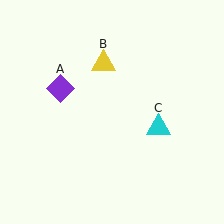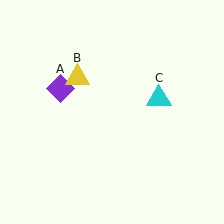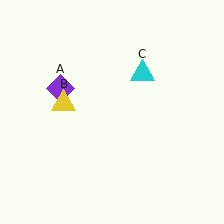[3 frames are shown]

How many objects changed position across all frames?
2 objects changed position: yellow triangle (object B), cyan triangle (object C).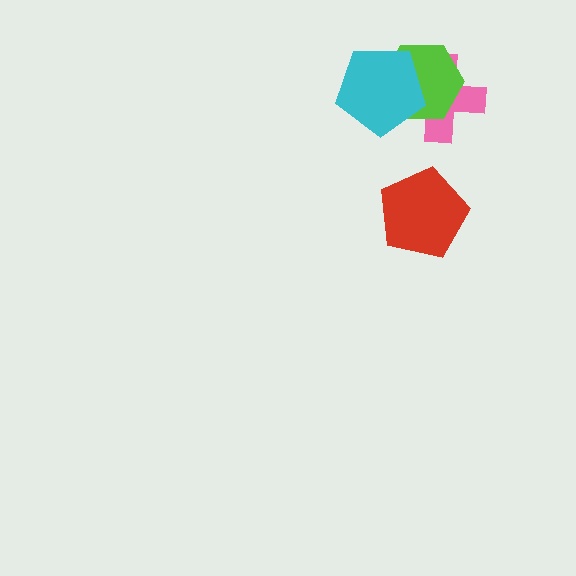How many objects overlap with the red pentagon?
0 objects overlap with the red pentagon.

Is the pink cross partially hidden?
Yes, it is partially covered by another shape.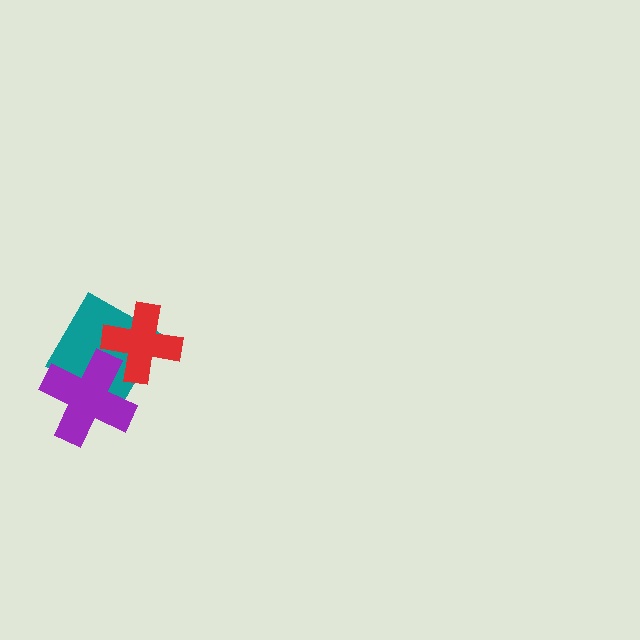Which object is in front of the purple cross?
The red cross is in front of the purple cross.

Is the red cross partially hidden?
No, no other shape covers it.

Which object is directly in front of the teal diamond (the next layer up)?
The purple cross is directly in front of the teal diamond.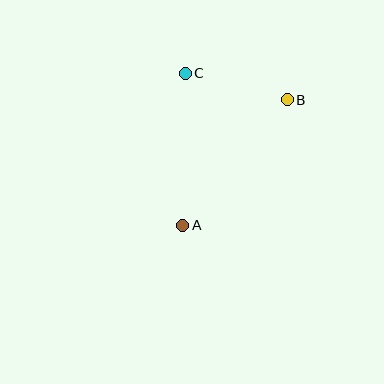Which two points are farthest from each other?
Points A and B are farthest from each other.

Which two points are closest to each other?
Points B and C are closest to each other.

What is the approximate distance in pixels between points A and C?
The distance between A and C is approximately 152 pixels.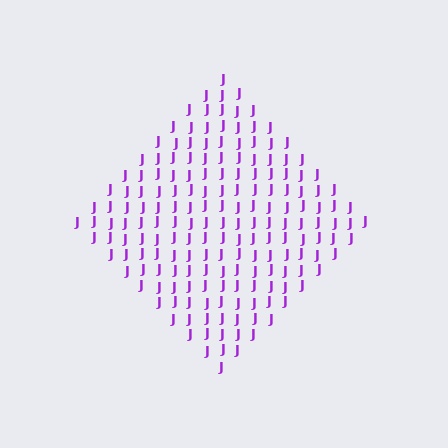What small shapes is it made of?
It is made of small letter J's.